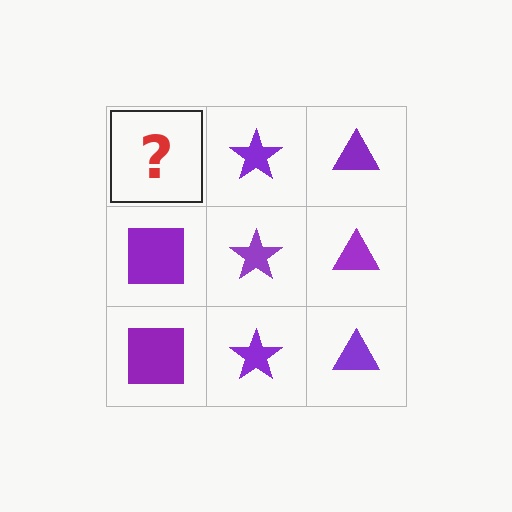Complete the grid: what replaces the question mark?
The question mark should be replaced with a purple square.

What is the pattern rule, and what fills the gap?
The rule is that each column has a consistent shape. The gap should be filled with a purple square.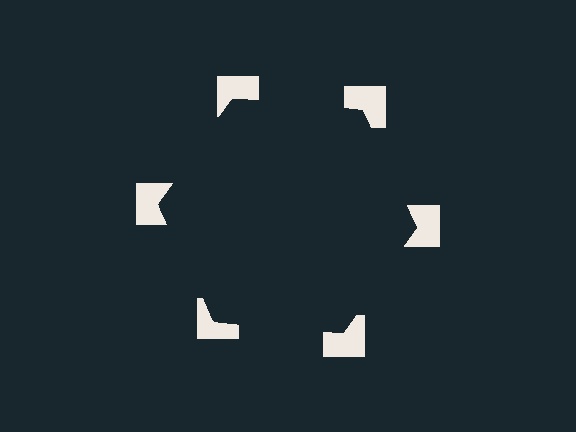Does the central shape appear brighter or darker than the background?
It typically appears slightly darker than the background, even though no actual brightness change is drawn.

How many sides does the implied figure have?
6 sides.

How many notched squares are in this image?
There are 6 — one at each vertex of the illusory hexagon.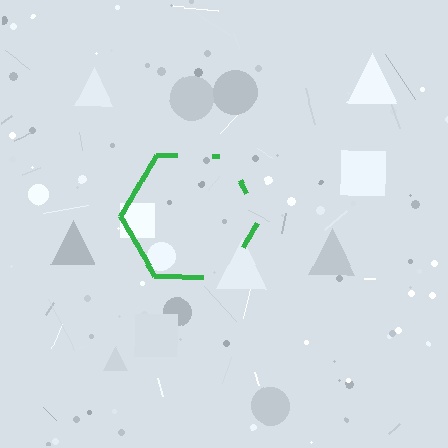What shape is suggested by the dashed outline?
The dashed outline suggests a hexagon.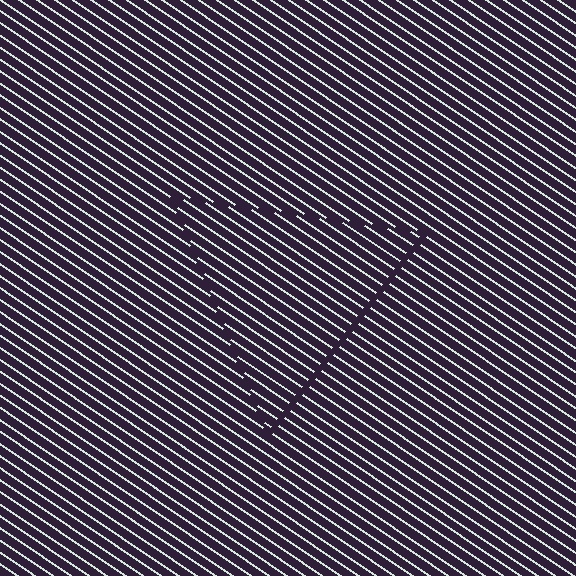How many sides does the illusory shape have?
3 sides — the line-ends trace a triangle.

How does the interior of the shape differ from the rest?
The interior of the shape contains the same grating, shifted by half a period — the contour is defined by the phase discontinuity where line-ends from the inner and outer gratings abut.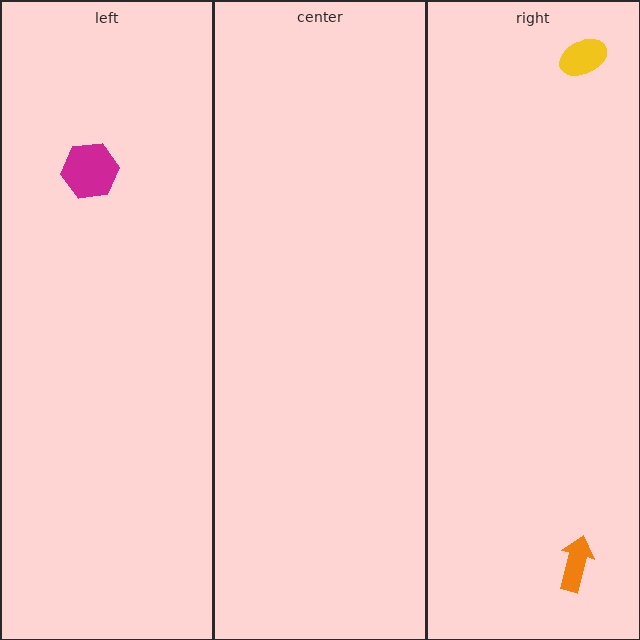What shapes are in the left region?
The magenta hexagon.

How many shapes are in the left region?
1.